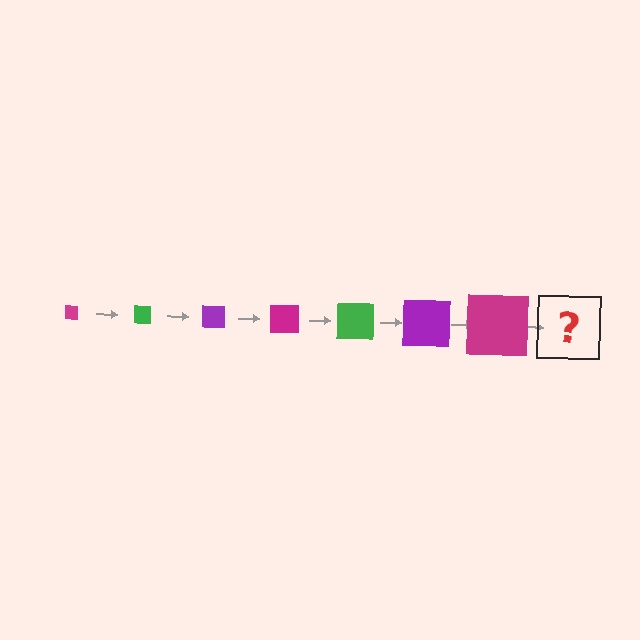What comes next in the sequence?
The next element should be a green square, larger than the previous one.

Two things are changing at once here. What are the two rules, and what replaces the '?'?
The two rules are that the square grows larger each step and the color cycles through magenta, green, and purple. The '?' should be a green square, larger than the previous one.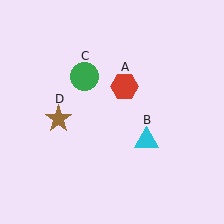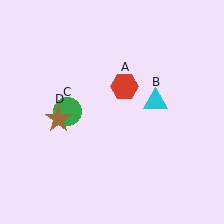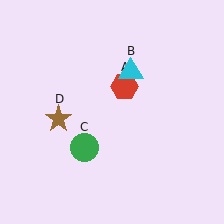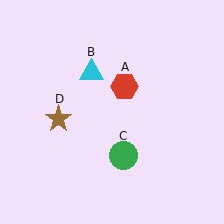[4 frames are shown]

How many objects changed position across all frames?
2 objects changed position: cyan triangle (object B), green circle (object C).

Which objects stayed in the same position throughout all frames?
Red hexagon (object A) and brown star (object D) remained stationary.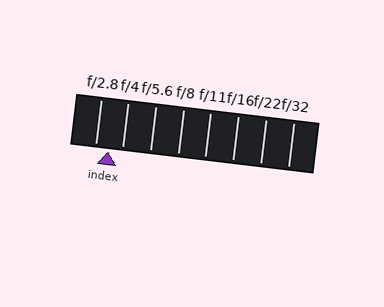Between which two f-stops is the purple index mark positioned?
The index mark is between f/2.8 and f/4.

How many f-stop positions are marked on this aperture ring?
There are 8 f-stop positions marked.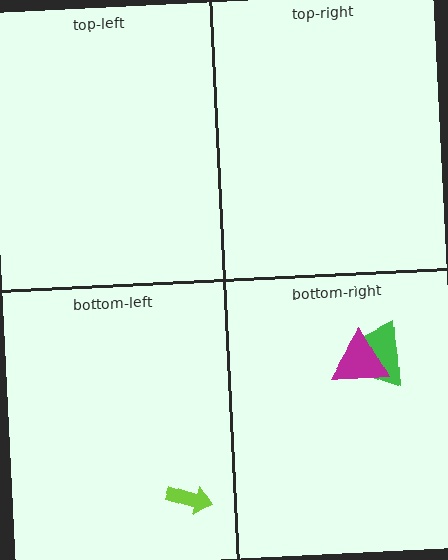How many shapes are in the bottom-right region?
2.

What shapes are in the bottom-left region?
The lime arrow.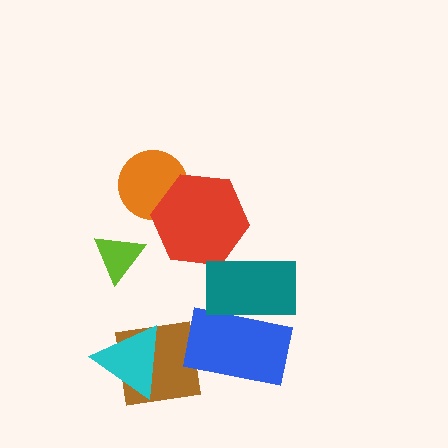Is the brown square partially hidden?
Yes, it is partially covered by another shape.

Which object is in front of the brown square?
The cyan triangle is in front of the brown square.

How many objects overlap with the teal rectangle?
1 object overlaps with the teal rectangle.